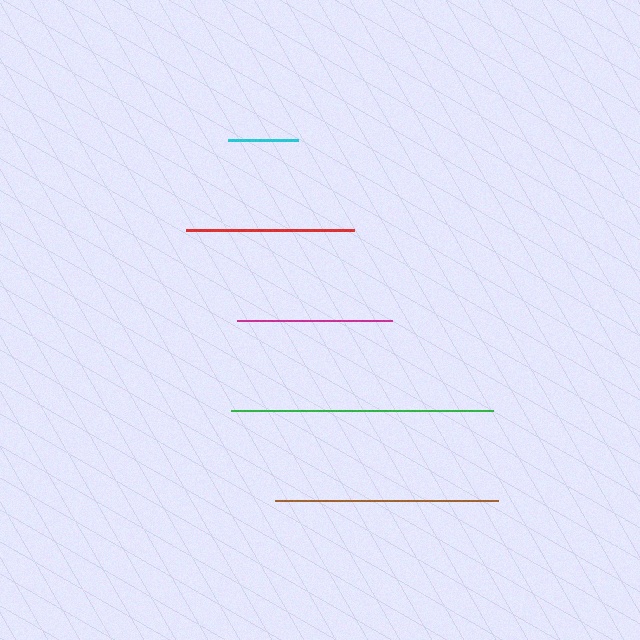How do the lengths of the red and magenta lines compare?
The red and magenta lines are approximately the same length.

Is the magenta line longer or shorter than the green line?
The green line is longer than the magenta line.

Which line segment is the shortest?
The cyan line is the shortest at approximately 70 pixels.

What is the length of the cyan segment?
The cyan segment is approximately 70 pixels long.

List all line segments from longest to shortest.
From longest to shortest: green, brown, red, magenta, cyan.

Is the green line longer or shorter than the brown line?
The green line is longer than the brown line.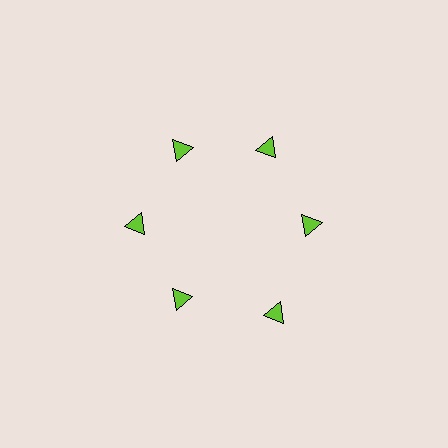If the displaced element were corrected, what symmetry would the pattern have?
It would have 6-fold rotational symmetry — the pattern would map onto itself every 60 degrees.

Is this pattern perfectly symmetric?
No. The 6 lime triangles are arranged in a ring, but one element near the 5 o'clock position is pushed outward from the center, breaking the 6-fold rotational symmetry.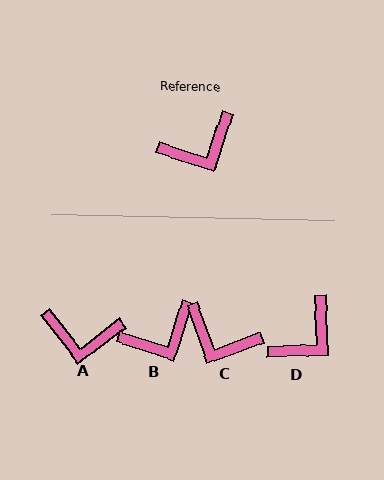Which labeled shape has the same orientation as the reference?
B.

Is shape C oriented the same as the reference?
No, it is off by about 52 degrees.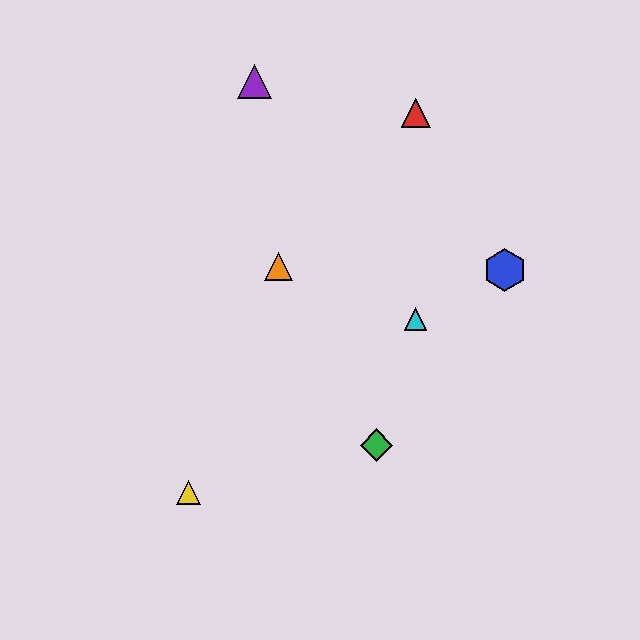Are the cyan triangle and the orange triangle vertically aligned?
No, the cyan triangle is at x≈416 and the orange triangle is at x≈278.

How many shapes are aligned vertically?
2 shapes (the red triangle, the cyan triangle) are aligned vertically.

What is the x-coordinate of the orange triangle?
The orange triangle is at x≈278.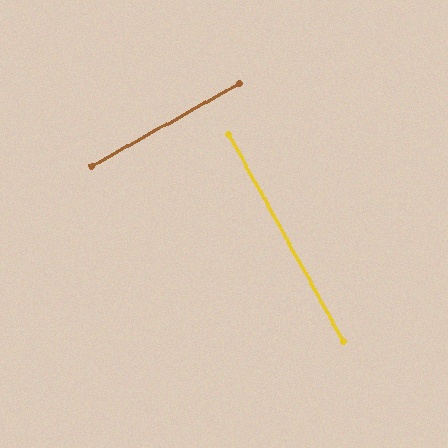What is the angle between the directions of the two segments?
Approximately 90 degrees.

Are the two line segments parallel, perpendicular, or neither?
Perpendicular — they meet at approximately 90°.